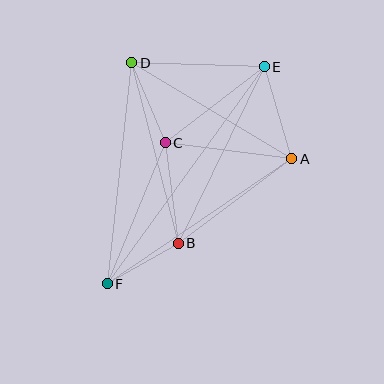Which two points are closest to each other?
Points B and F are closest to each other.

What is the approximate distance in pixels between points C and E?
The distance between C and E is approximately 125 pixels.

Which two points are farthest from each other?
Points E and F are farthest from each other.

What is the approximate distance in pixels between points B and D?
The distance between B and D is approximately 186 pixels.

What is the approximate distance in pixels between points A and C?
The distance between A and C is approximately 127 pixels.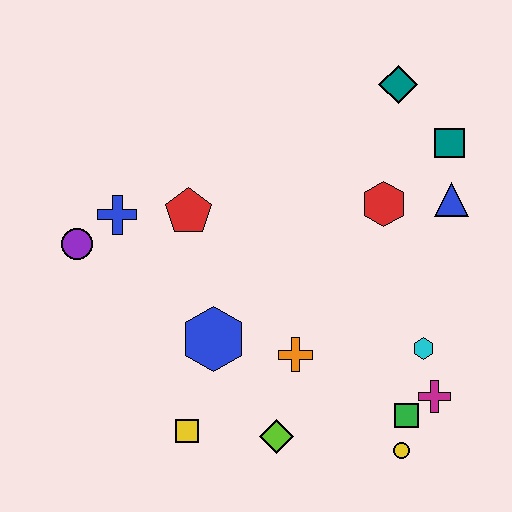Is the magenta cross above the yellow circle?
Yes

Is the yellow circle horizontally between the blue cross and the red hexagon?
No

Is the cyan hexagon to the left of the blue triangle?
Yes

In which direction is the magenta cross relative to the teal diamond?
The magenta cross is below the teal diamond.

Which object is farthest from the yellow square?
The teal diamond is farthest from the yellow square.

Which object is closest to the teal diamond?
The teal square is closest to the teal diamond.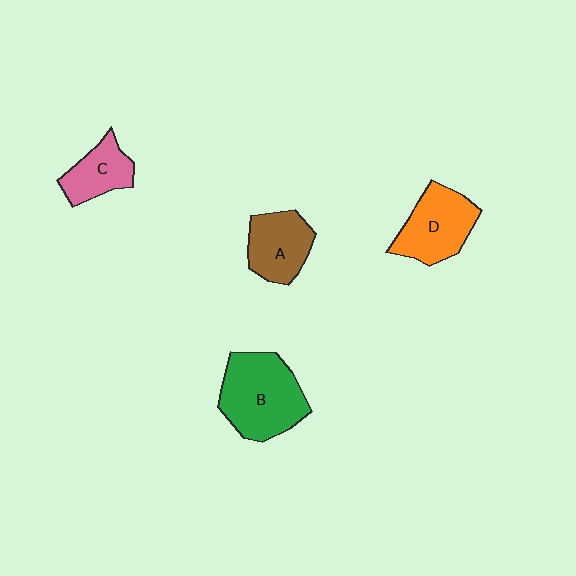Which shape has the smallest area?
Shape C (pink).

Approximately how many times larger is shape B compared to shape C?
Approximately 1.9 times.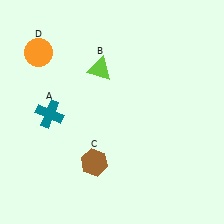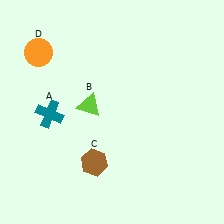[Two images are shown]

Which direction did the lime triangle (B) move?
The lime triangle (B) moved down.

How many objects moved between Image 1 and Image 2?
1 object moved between the two images.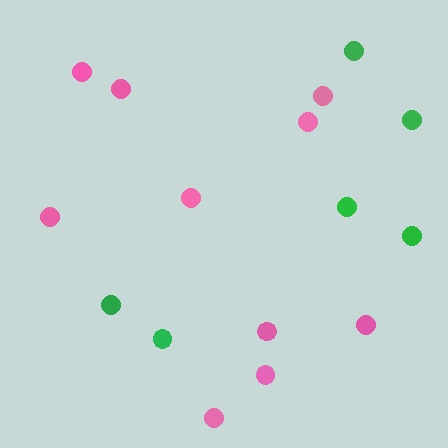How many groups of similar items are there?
There are 2 groups: one group of pink circles (10) and one group of green circles (6).